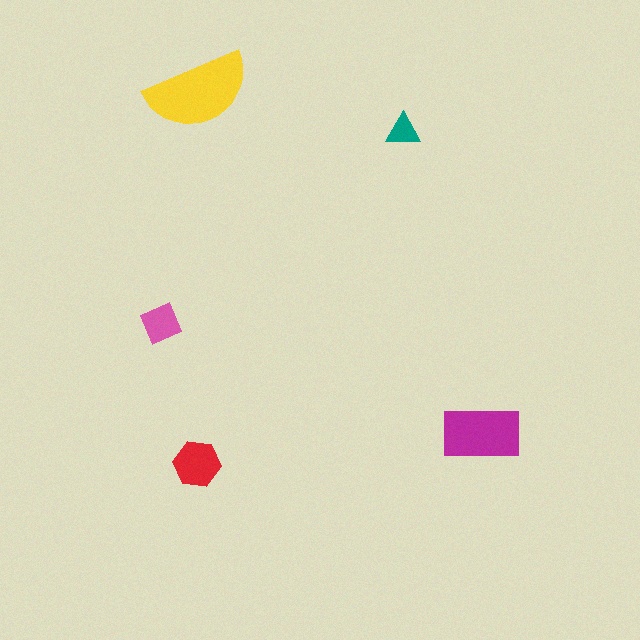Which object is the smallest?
The teal triangle.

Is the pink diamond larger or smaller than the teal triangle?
Larger.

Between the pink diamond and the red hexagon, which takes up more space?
The red hexagon.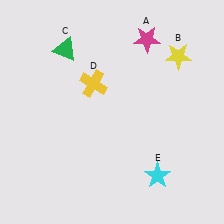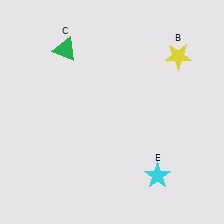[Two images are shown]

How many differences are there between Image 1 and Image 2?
There are 2 differences between the two images.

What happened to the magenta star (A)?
The magenta star (A) was removed in Image 2. It was in the top-right area of Image 1.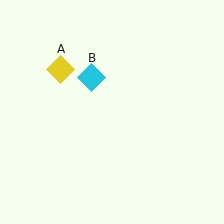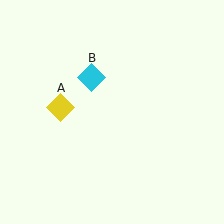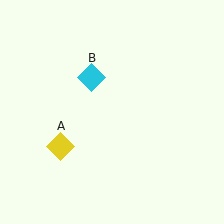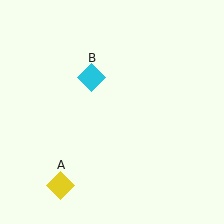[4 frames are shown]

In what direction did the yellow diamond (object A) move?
The yellow diamond (object A) moved down.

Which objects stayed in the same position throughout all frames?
Cyan diamond (object B) remained stationary.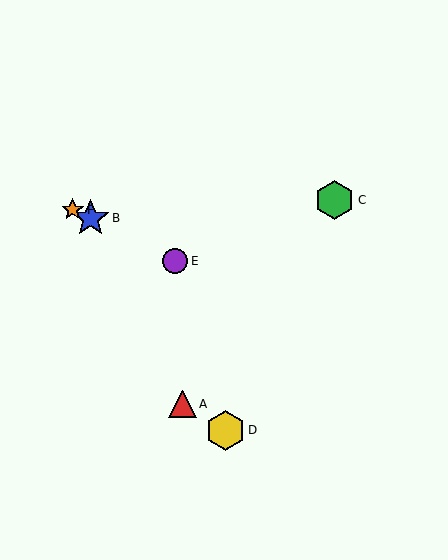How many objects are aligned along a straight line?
3 objects (B, E, F) are aligned along a straight line.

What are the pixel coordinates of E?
Object E is at (175, 261).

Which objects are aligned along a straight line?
Objects B, E, F are aligned along a straight line.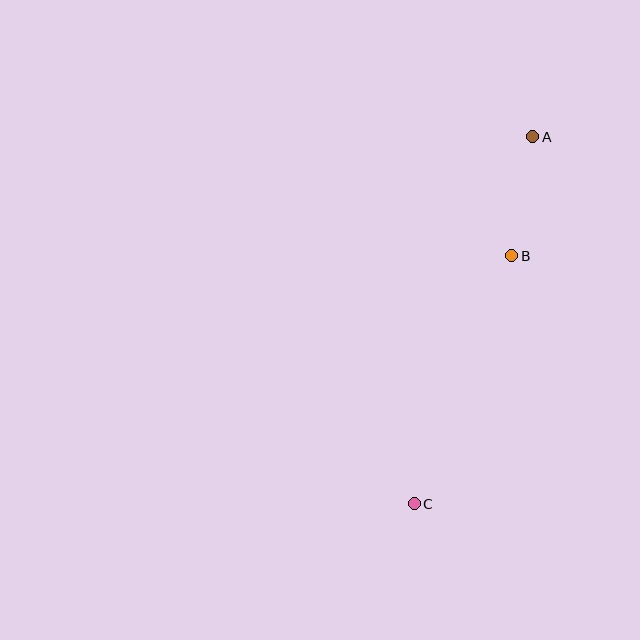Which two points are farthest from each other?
Points A and C are farthest from each other.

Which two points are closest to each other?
Points A and B are closest to each other.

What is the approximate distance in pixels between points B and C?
The distance between B and C is approximately 266 pixels.